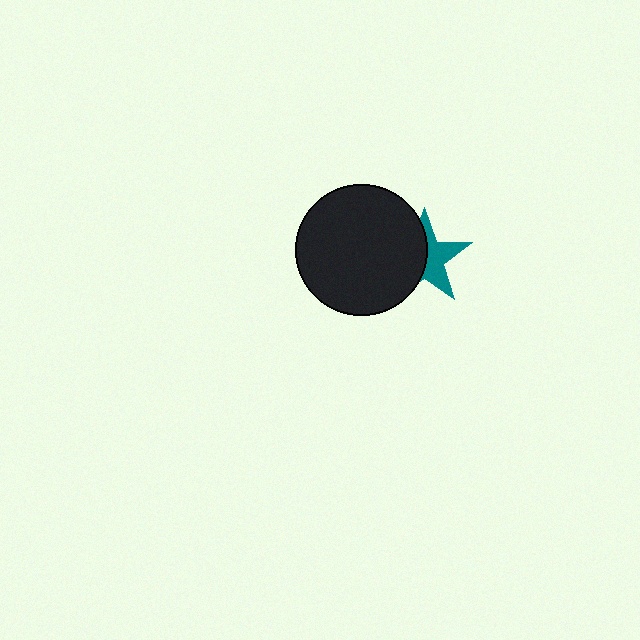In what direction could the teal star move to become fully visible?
The teal star could move right. That would shift it out from behind the black circle entirely.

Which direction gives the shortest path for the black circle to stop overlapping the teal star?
Moving left gives the shortest separation.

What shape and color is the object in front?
The object in front is a black circle.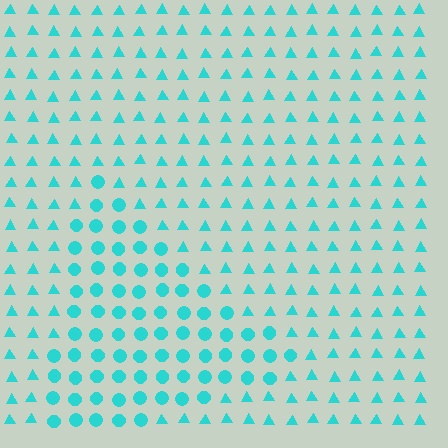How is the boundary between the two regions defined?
The boundary is defined by a change in element shape: circles inside vs. triangles outside. All elements share the same color and spacing.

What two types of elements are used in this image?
The image uses circles inside the triangle region and triangles outside it.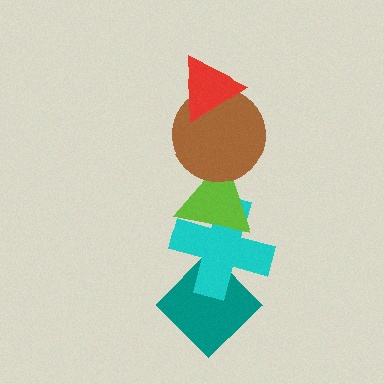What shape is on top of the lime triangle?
The brown circle is on top of the lime triangle.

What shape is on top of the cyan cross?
The lime triangle is on top of the cyan cross.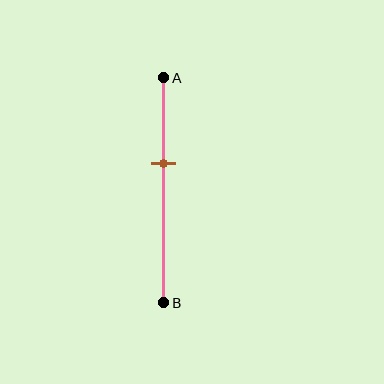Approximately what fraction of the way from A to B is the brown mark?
The brown mark is approximately 40% of the way from A to B.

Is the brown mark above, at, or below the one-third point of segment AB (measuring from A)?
The brown mark is below the one-third point of segment AB.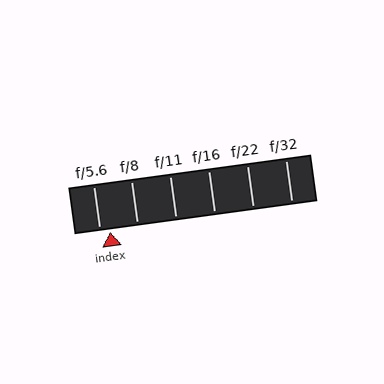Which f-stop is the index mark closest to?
The index mark is closest to f/5.6.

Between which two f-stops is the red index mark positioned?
The index mark is between f/5.6 and f/8.